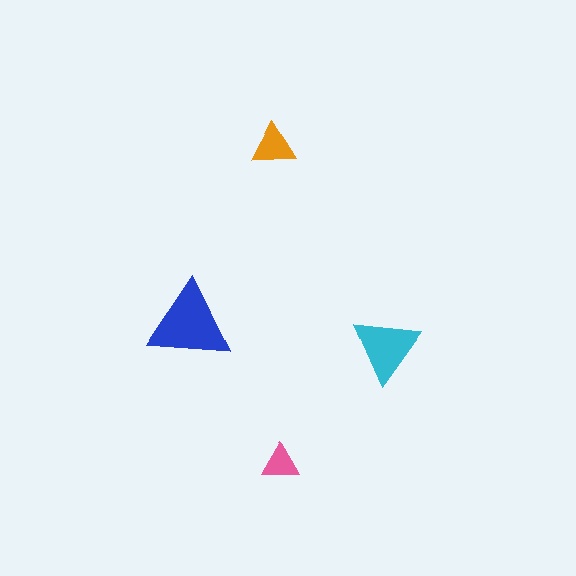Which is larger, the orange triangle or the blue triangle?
The blue one.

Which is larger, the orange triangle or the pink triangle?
The orange one.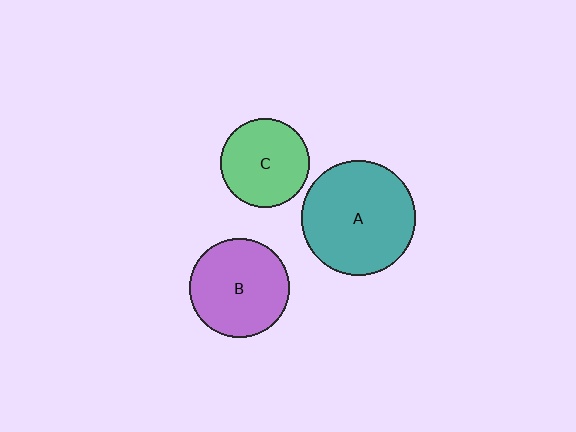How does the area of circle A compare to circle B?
Approximately 1.3 times.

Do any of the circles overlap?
No, none of the circles overlap.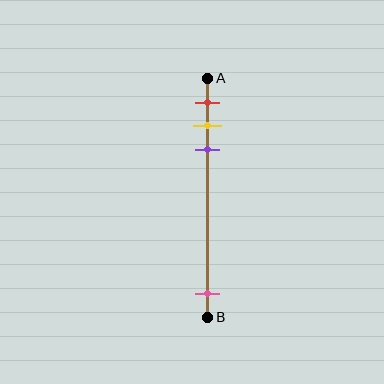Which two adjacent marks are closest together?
The yellow and purple marks are the closest adjacent pair.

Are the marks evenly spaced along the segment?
No, the marks are not evenly spaced.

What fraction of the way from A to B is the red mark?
The red mark is approximately 10% (0.1) of the way from A to B.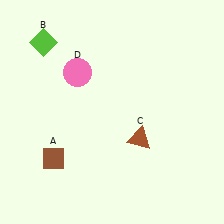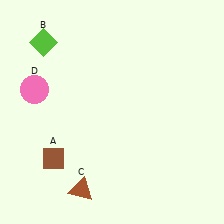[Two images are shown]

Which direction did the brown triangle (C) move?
The brown triangle (C) moved left.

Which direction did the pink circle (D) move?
The pink circle (D) moved left.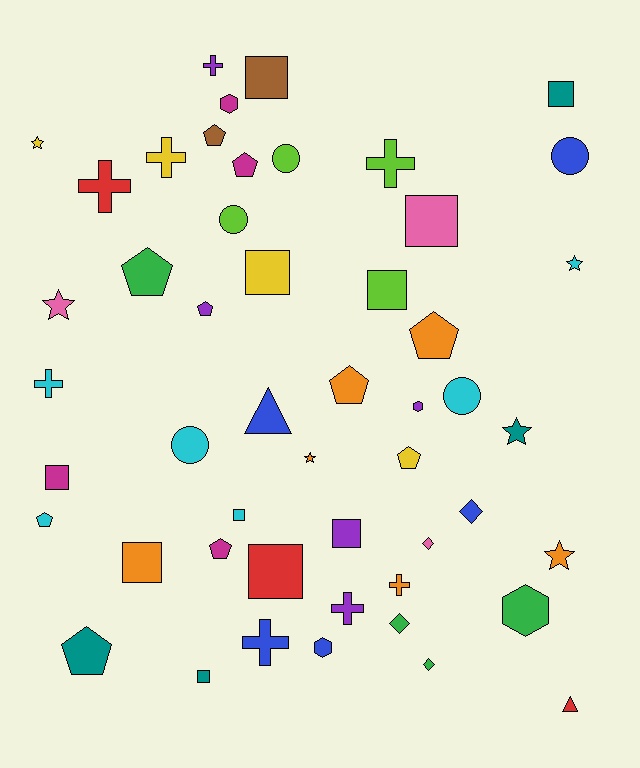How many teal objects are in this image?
There are 4 teal objects.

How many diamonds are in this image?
There are 4 diamonds.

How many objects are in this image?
There are 50 objects.